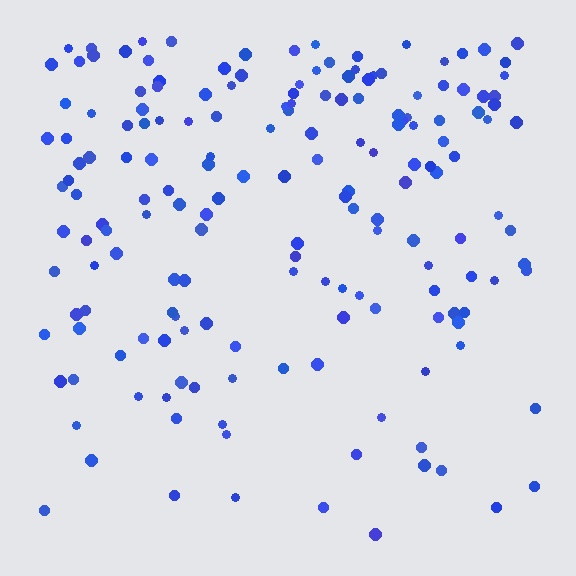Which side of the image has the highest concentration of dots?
The top.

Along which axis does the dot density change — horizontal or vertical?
Vertical.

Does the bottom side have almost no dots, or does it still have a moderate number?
Still a moderate number, just noticeably fewer than the top.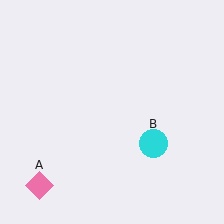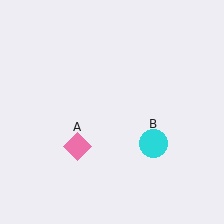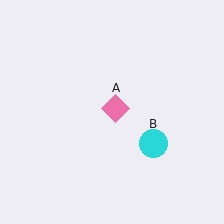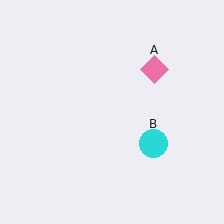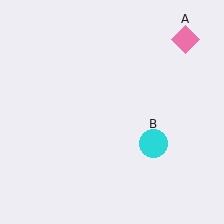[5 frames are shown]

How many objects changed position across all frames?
1 object changed position: pink diamond (object A).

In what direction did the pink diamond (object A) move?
The pink diamond (object A) moved up and to the right.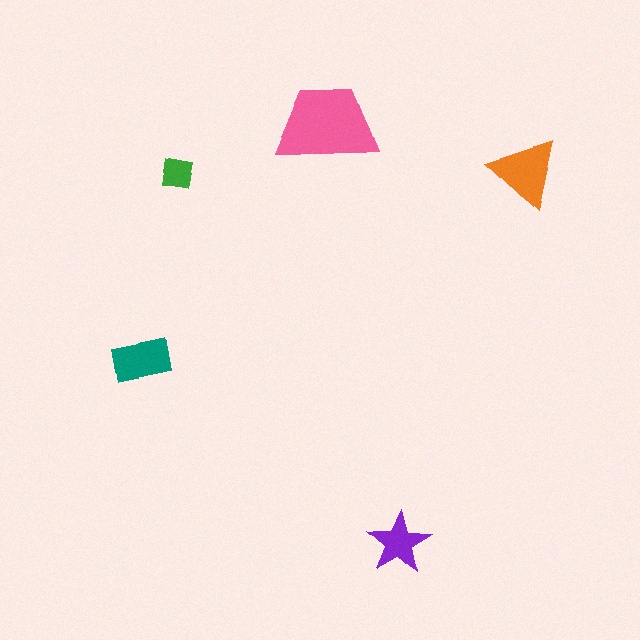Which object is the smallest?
The green square.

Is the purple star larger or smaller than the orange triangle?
Smaller.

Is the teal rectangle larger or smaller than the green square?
Larger.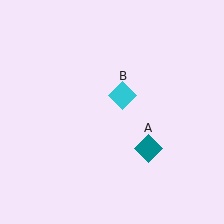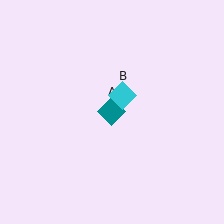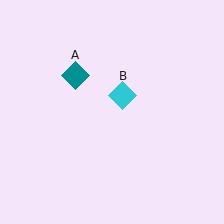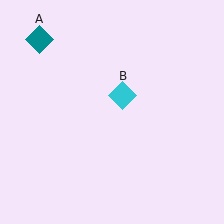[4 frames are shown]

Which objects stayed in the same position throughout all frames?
Cyan diamond (object B) remained stationary.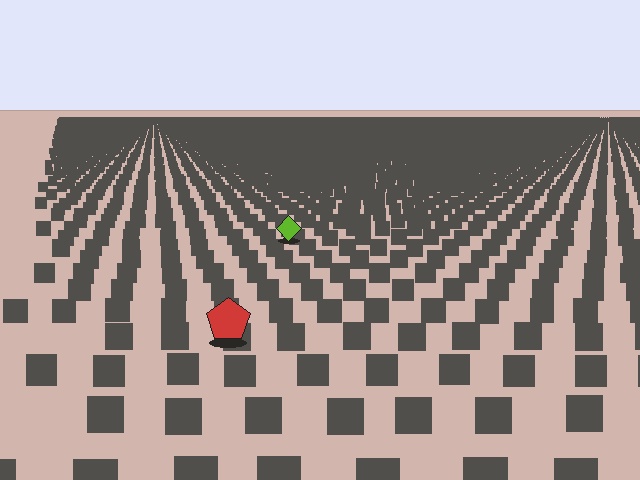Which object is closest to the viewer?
The red pentagon is closest. The texture marks near it are larger and more spread out.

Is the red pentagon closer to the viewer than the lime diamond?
Yes. The red pentagon is closer — you can tell from the texture gradient: the ground texture is coarser near it.